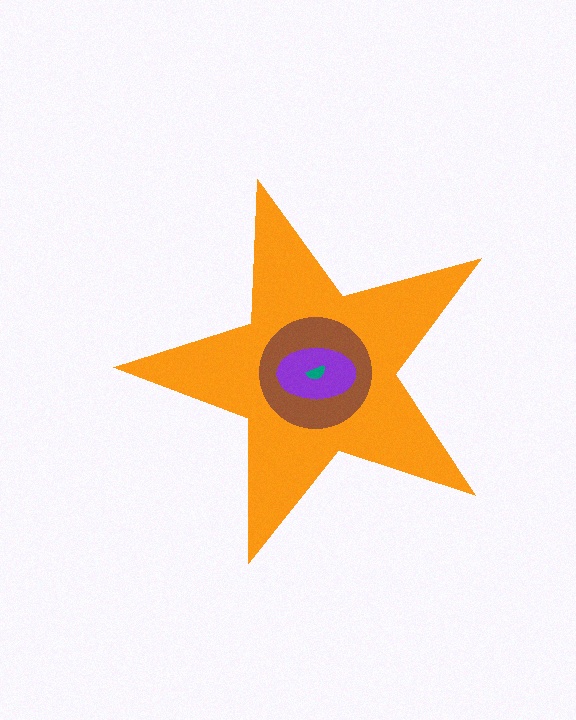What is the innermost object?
The teal semicircle.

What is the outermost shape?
The orange star.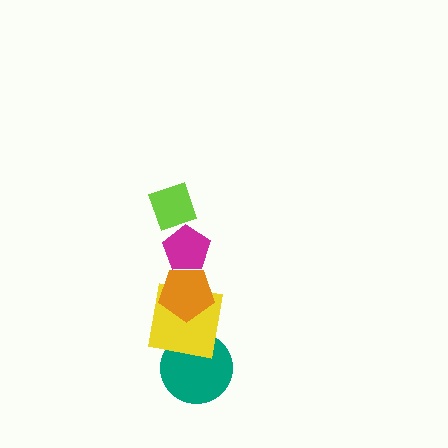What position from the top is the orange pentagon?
The orange pentagon is 3rd from the top.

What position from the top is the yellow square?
The yellow square is 4th from the top.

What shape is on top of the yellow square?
The orange pentagon is on top of the yellow square.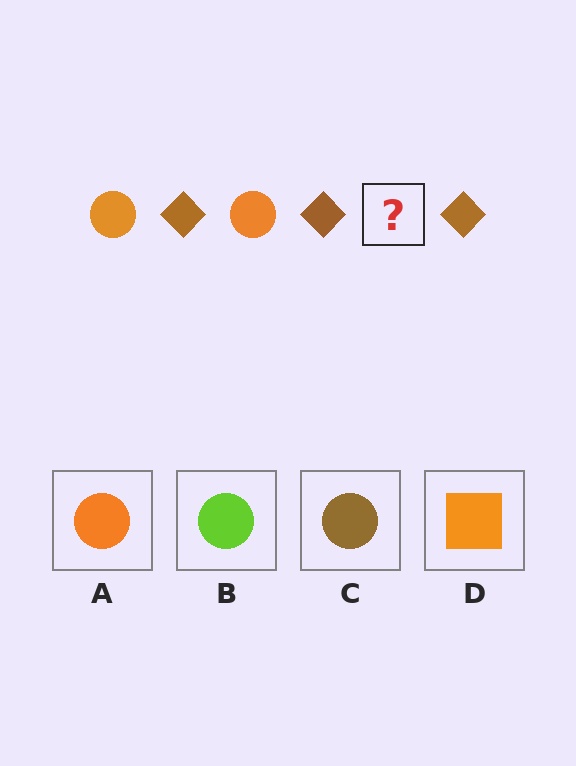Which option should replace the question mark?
Option A.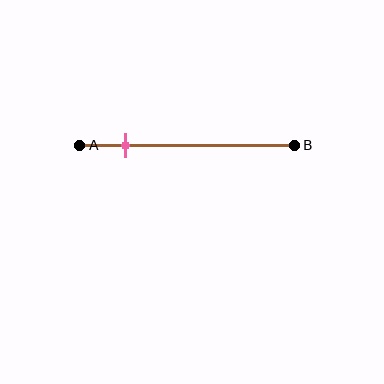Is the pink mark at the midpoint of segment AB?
No, the mark is at about 20% from A, not at the 50% midpoint.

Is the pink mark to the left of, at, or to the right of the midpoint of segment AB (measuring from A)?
The pink mark is to the left of the midpoint of segment AB.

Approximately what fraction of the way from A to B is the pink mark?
The pink mark is approximately 20% of the way from A to B.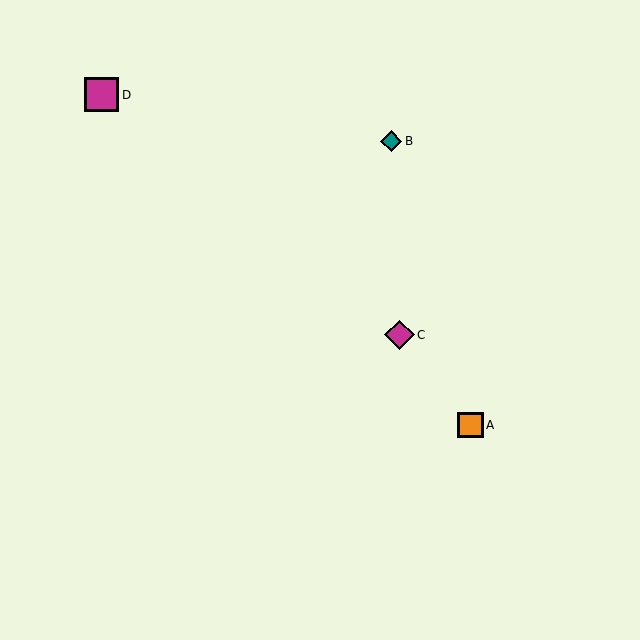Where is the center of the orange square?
The center of the orange square is at (470, 425).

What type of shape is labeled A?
Shape A is an orange square.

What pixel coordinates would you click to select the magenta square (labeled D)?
Click at (102, 95) to select the magenta square D.